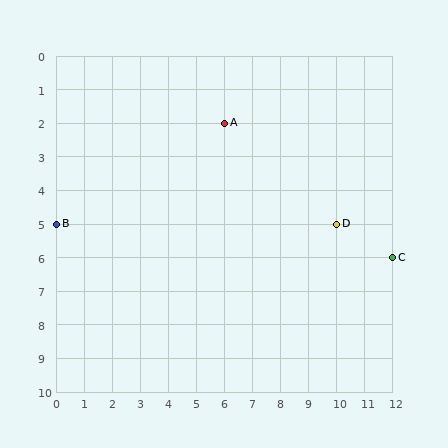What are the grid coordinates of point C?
Point C is at grid coordinates (12, 6).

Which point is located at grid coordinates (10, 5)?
Point D is at (10, 5).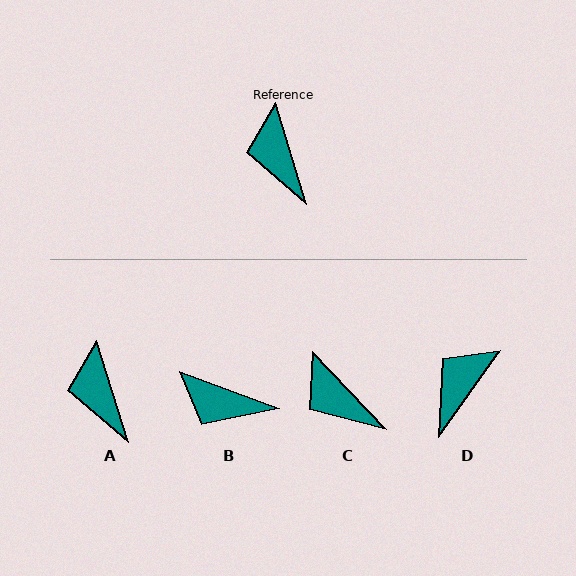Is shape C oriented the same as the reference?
No, it is off by about 26 degrees.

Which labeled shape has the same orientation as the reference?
A.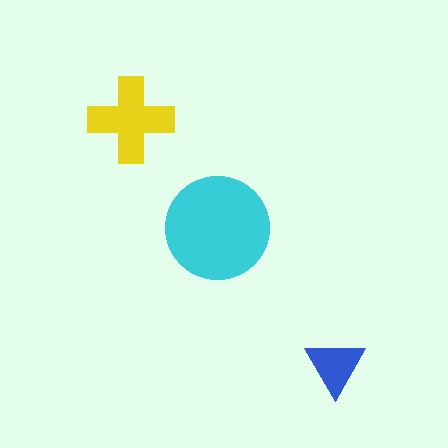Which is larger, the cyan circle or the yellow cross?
The cyan circle.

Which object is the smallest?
The blue triangle.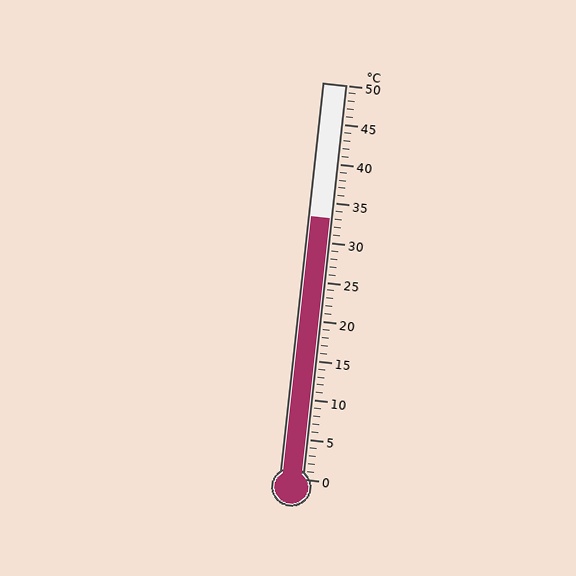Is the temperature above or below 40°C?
The temperature is below 40°C.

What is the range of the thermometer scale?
The thermometer scale ranges from 0°C to 50°C.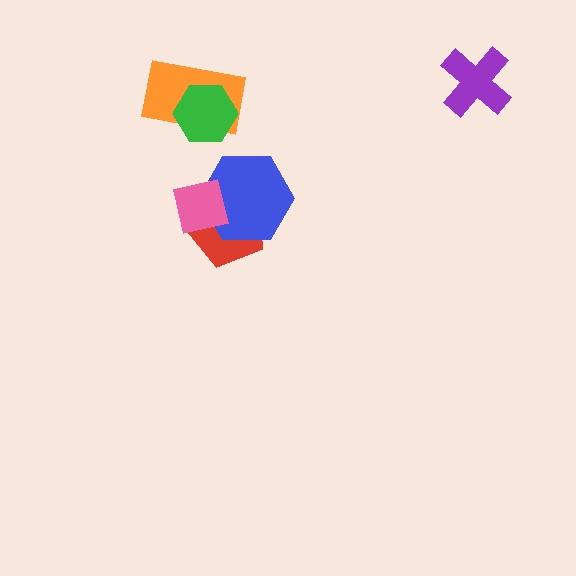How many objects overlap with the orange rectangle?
1 object overlaps with the orange rectangle.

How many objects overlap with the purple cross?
0 objects overlap with the purple cross.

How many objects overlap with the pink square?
2 objects overlap with the pink square.